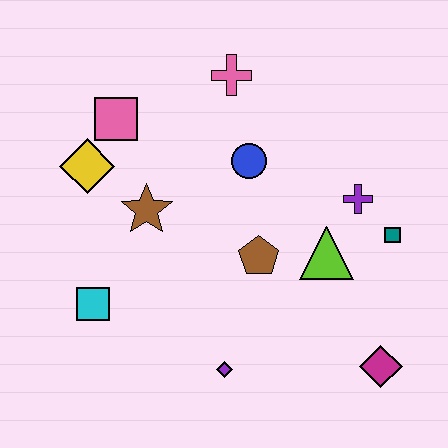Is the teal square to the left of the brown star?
No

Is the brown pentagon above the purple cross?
No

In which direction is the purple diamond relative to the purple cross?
The purple diamond is below the purple cross.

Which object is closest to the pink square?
The yellow diamond is closest to the pink square.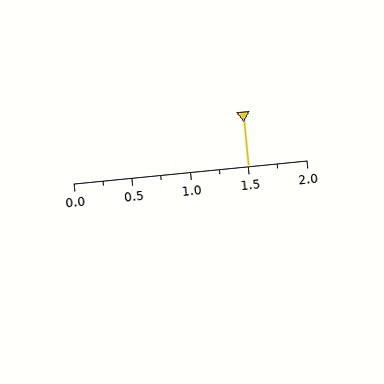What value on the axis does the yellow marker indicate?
The marker indicates approximately 1.5.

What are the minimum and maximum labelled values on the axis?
The axis runs from 0.0 to 2.0.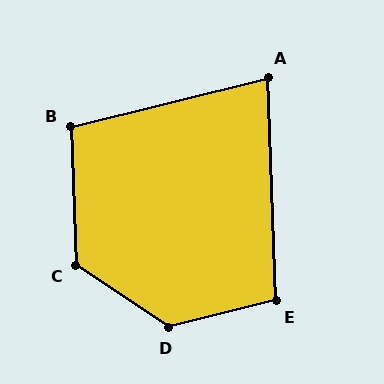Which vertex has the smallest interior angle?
A, at approximately 78 degrees.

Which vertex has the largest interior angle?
D, at approximately 132 degrees.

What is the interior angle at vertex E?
Approximately 102 degrees (obtuse).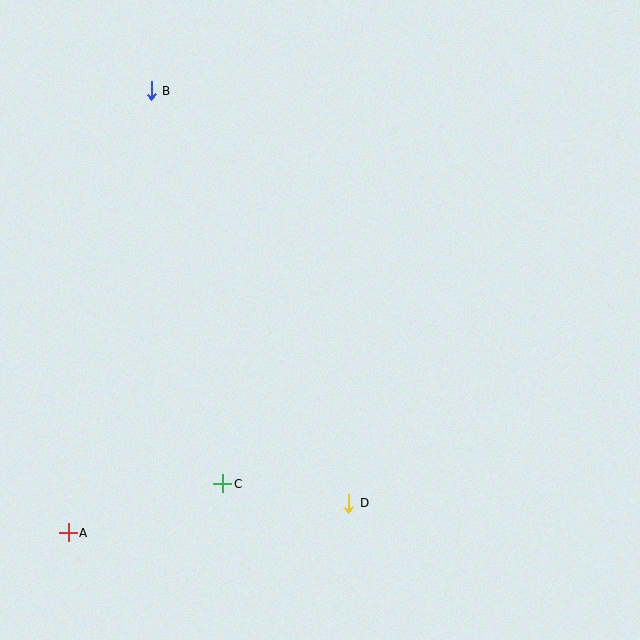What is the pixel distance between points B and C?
The distance between B and C is 399 pixels.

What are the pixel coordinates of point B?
Point B is at (151, 91).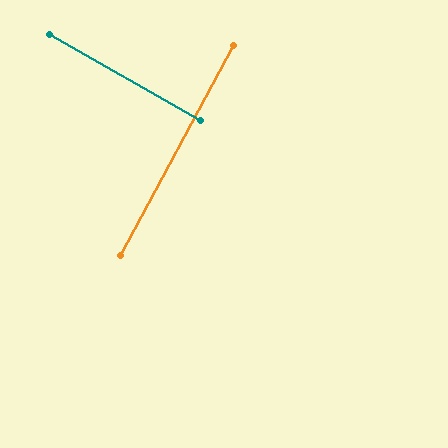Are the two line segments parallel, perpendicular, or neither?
Perpendicular — they meet at approximately 89°.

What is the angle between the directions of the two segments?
Approximately 89 degrees.